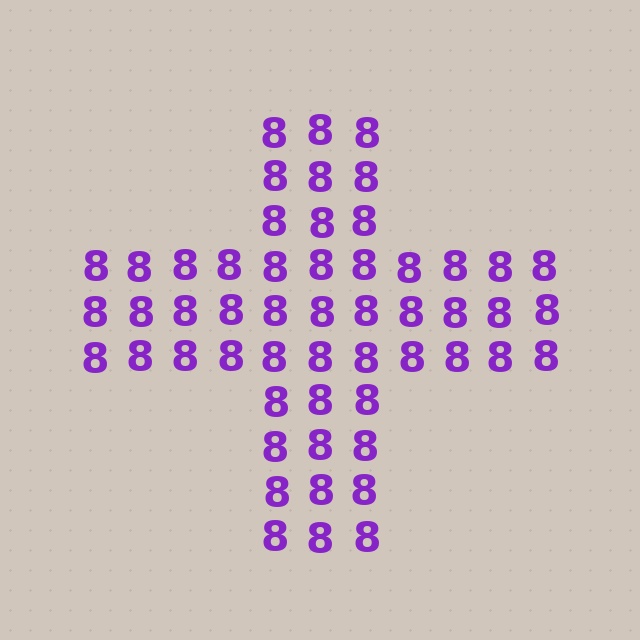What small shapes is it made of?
It is made of small digit 8's.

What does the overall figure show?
The overall figure shows a cross.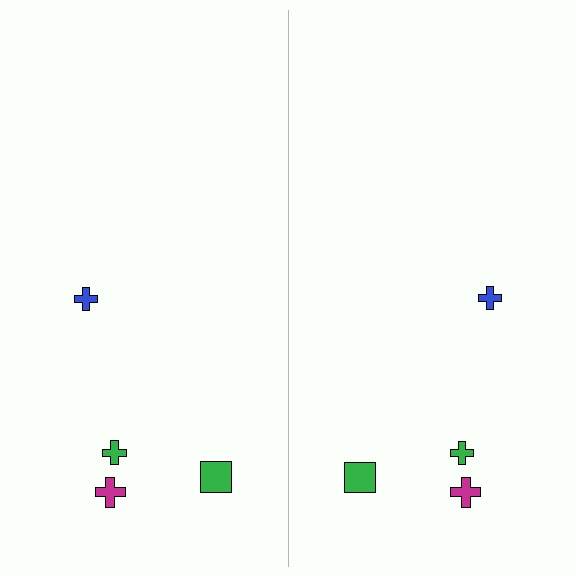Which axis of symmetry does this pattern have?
The pattern has a vertical axis of symmetry running through the center of the image.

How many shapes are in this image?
There are 8 shapes in this image.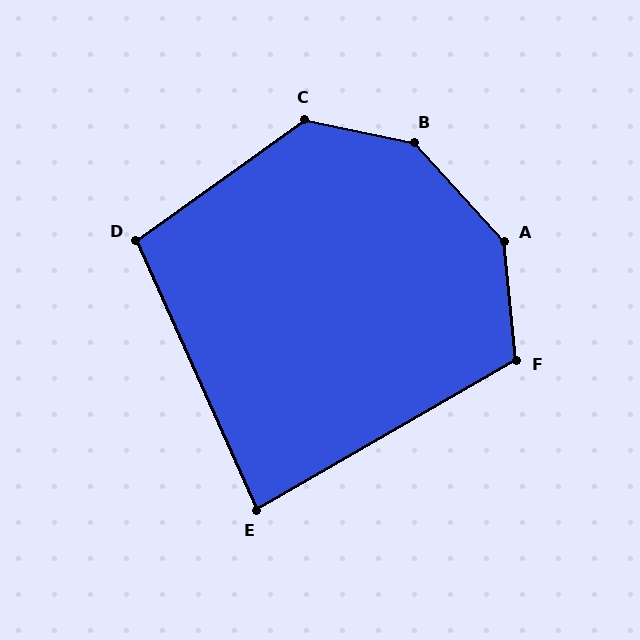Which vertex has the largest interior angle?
B, at approximately 144 degrees.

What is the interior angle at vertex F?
Approximately 114 degrees (obtuse).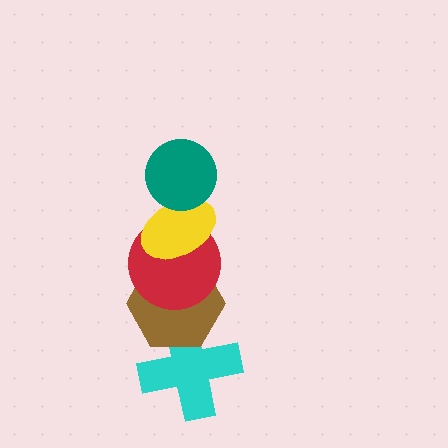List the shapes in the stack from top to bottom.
From top to bottom: the teal circle, the yellow ellipse, the red circle, the brown hexagon, the cyan cross.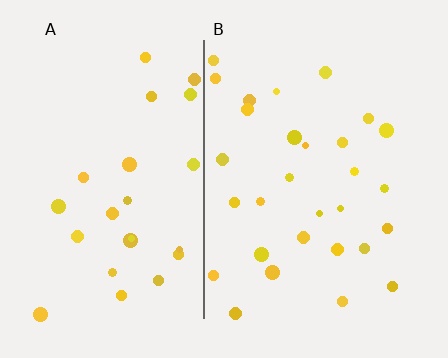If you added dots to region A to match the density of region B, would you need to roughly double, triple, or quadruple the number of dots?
Approximately double.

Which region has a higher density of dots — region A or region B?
B (the right).